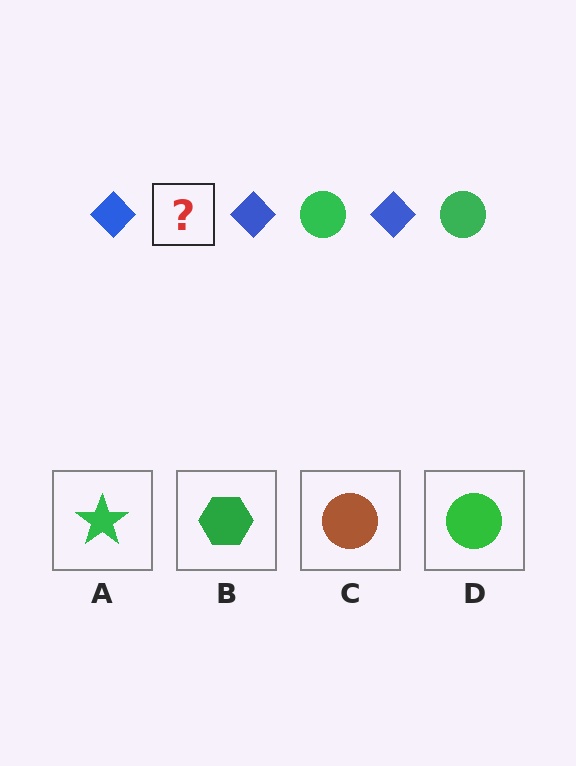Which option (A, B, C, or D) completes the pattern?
D.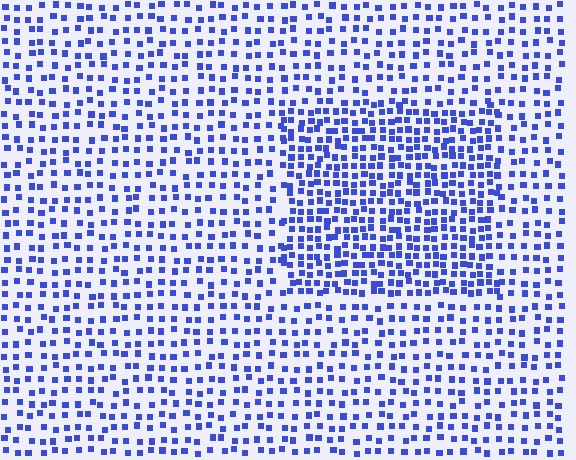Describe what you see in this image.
The image contains small blue elements arranged at two different densities. A rectangle-shaped region is visible where the elements are more densely packed than the surrounding area.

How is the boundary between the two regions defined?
The boundary is defined by a change in element density (approximately 1.8x ratio). All elements are the same color, size, and shape.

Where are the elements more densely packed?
The elements are more densely packed inside the rectangle boundary.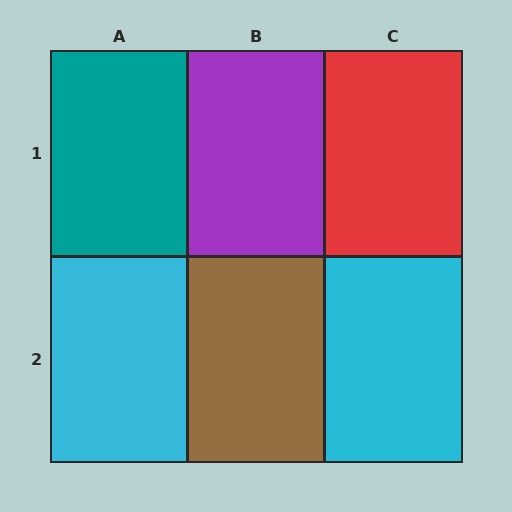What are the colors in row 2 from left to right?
Cyan, brown, cyan.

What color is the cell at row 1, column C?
Red.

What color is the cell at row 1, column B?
Purple.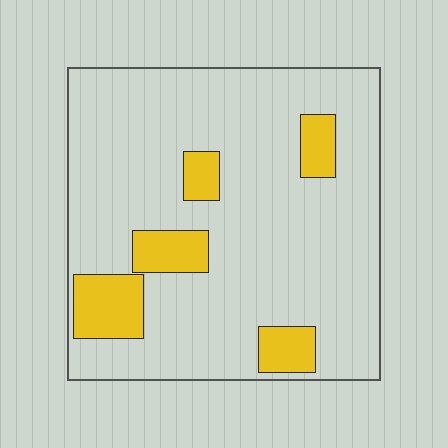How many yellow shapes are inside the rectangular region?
5.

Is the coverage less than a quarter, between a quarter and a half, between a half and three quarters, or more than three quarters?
Less than a quarter.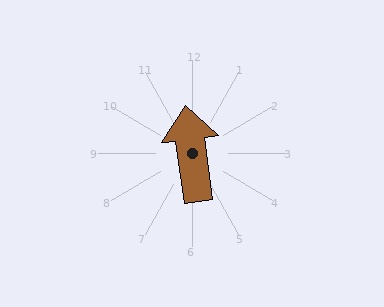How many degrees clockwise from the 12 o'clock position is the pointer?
Approximately 352 degrees.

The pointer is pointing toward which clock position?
Roughly 12 o'clock.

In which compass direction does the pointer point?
North.